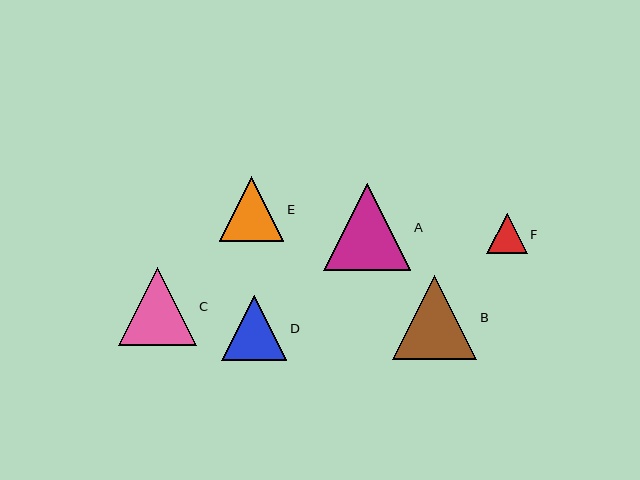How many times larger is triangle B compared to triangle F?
Triangle B is approximately 2.1 times the size of triangle F.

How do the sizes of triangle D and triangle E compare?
Triangle D and triangle E are approximately the same size.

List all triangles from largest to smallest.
From largest to smallest: A, B, C, D, E, F.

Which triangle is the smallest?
Triangle F is the smallest with a size of approximately 40 pixels.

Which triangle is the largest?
Triangle A is the largest with a size of approximately 87 pixels.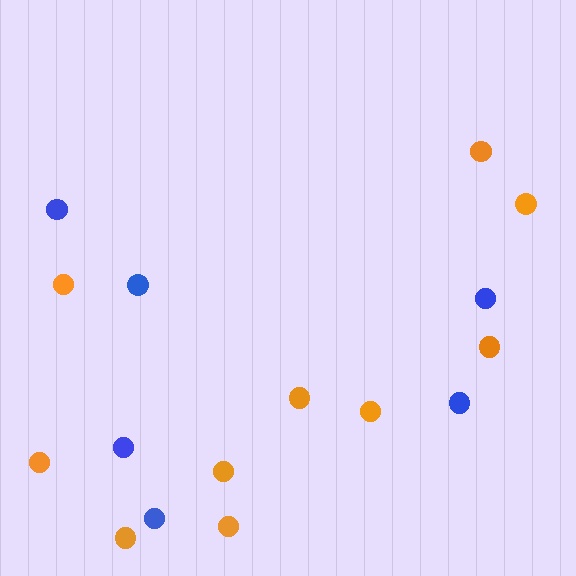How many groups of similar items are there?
There are 2 groups: one group of orange circles (10) and one group of blue circles (6).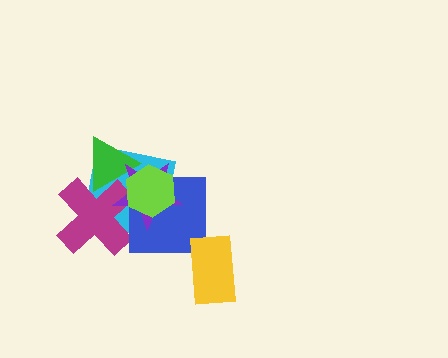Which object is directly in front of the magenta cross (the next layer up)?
The purple star is directly in front of the magenta cross.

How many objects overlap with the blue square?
3 objects overlap with the blue square.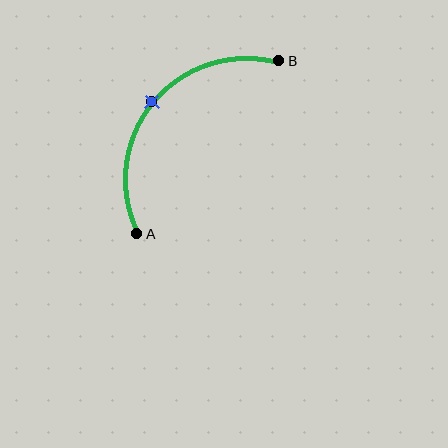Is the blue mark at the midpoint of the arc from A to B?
Yes. The blue mark lies on the arc at equal arc-length from both A and B — it is the arc midpoint.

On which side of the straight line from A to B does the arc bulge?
The arc bulges above and to the left of the straight line connecting A and B.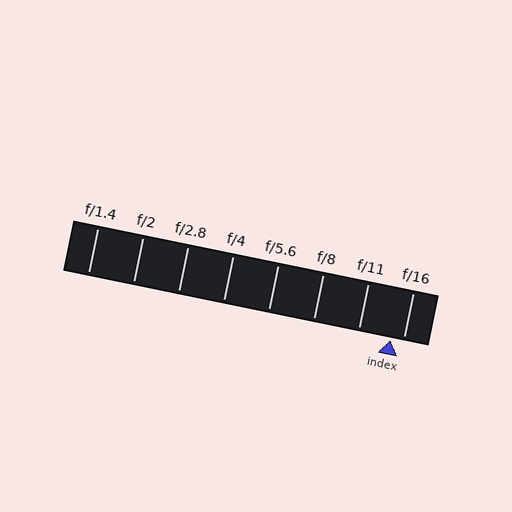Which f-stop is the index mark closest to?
The index mark is closest to f/16.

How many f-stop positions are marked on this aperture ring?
There are 8 f-stop positions marked.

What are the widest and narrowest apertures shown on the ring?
The widest aperture shown is f/1.4 and the narrowest is f/16.